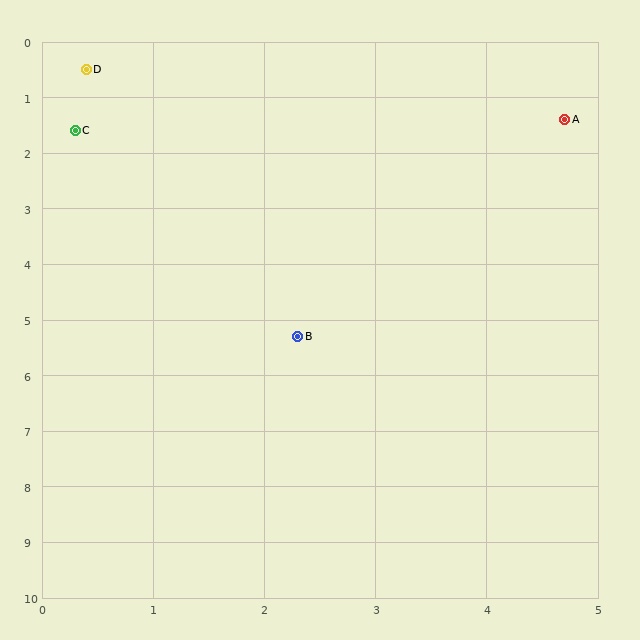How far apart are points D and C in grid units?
Points D and C are about 1.1 grid units apart.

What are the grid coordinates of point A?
Point A is at approximately (4.7, 1.4).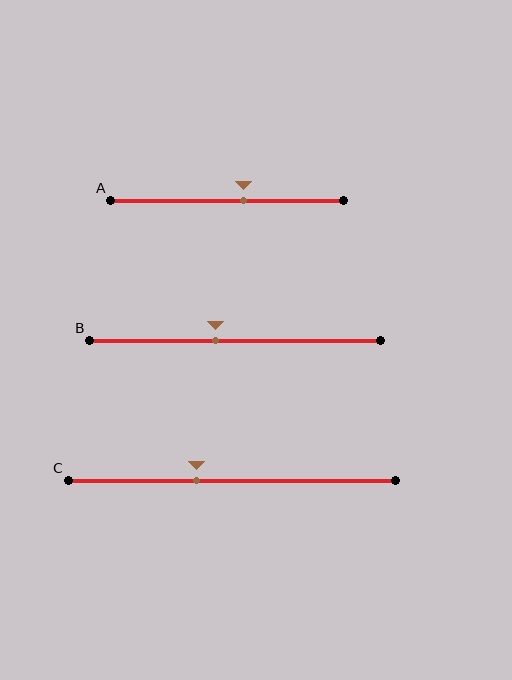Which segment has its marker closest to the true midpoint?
Segment B has its marker closest to the true midpoint.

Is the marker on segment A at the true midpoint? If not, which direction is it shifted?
No, the marker on segment A is shifted to the right by about 7% of the segment length.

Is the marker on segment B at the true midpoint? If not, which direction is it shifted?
No, the marker on segment B is shifted to the left by about 7% of the segment length.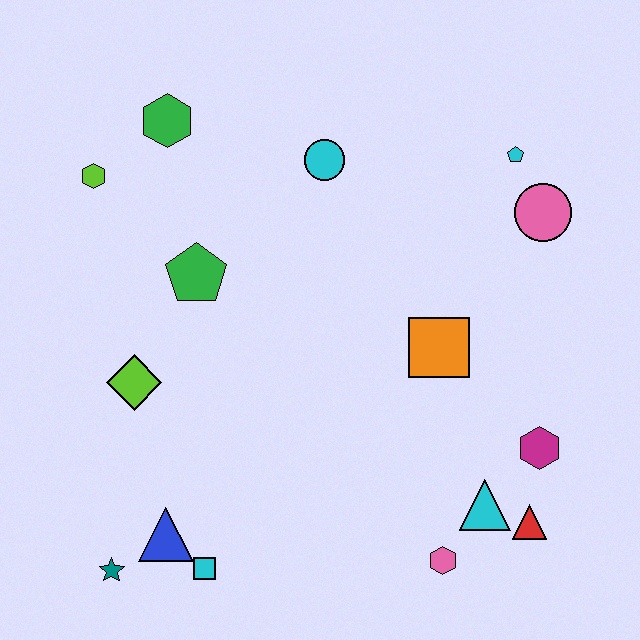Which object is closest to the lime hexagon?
The green hexagon is closest to the lime hexagon.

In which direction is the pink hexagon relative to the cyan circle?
The pink hexagon is below the cyan circle.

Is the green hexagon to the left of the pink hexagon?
Yes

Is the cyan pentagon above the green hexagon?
No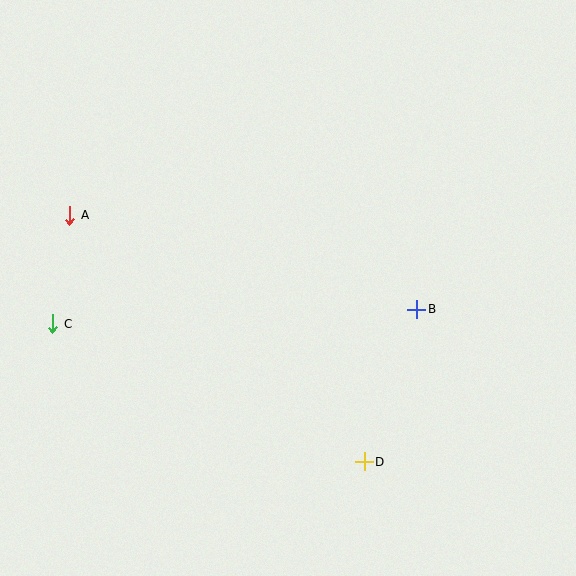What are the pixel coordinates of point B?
Point B is at (417, 309).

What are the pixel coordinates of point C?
Point C is at (53, 324).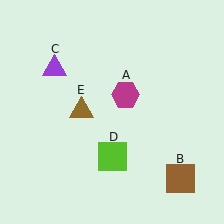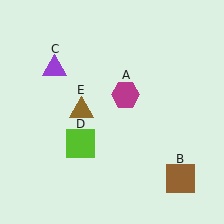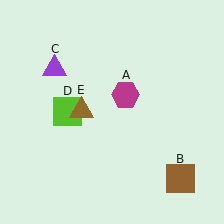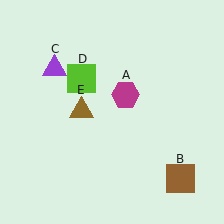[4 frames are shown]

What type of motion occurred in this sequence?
The lime square (object D) rotated clockwise around the center of the scene.